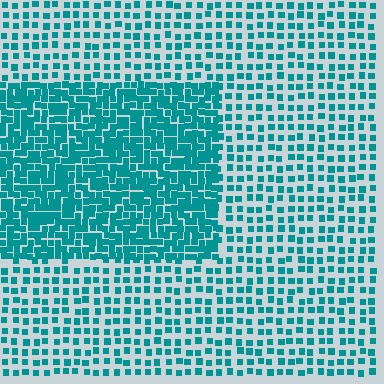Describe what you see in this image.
The image contains small teal elements arranged at two different densities. A rectangle-shaped region is visible where the elements are more densely packed than the surrounding area.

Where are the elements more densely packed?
The elements are more densely packed inside the rectangle boundary.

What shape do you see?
I see a rectangle.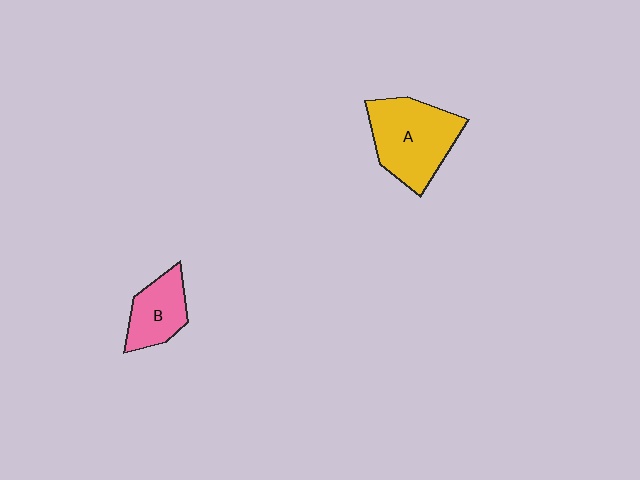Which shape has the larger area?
Shape A (yellow).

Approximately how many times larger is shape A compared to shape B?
Approximately 1.7 times.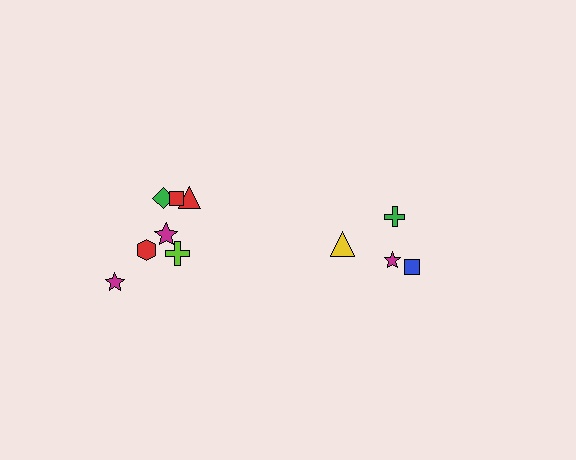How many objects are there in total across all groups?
There are 11 objects.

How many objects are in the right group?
There are 4 objects.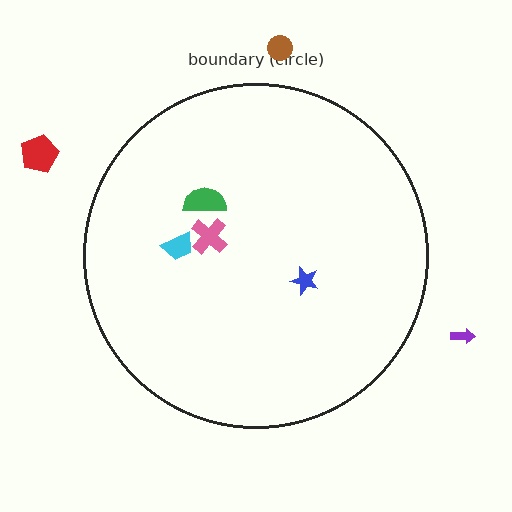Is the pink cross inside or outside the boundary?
Inside.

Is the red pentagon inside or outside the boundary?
Outside.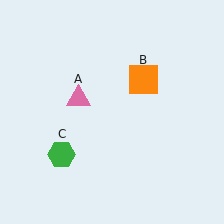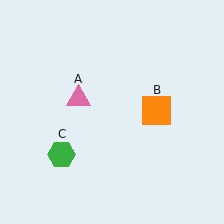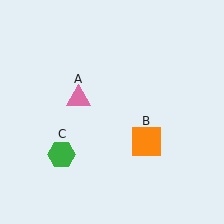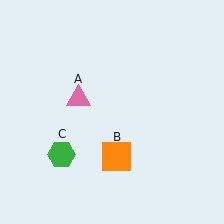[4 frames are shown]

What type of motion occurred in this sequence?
The orange square (object B) rotated clockwise around the center of the scene.